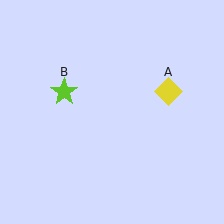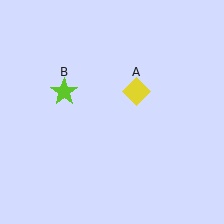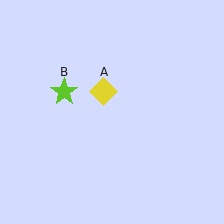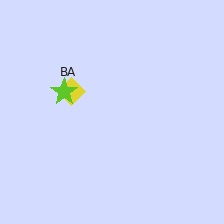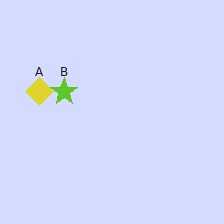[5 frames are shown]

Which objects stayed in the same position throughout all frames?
Lime star (object B) remained stationary.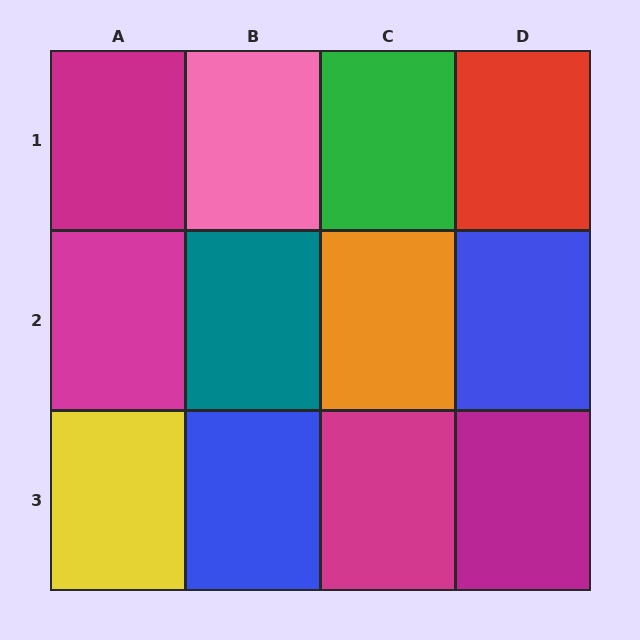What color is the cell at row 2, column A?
Magenta.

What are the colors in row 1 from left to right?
Magenta, pink, green, red.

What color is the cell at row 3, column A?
Yellow.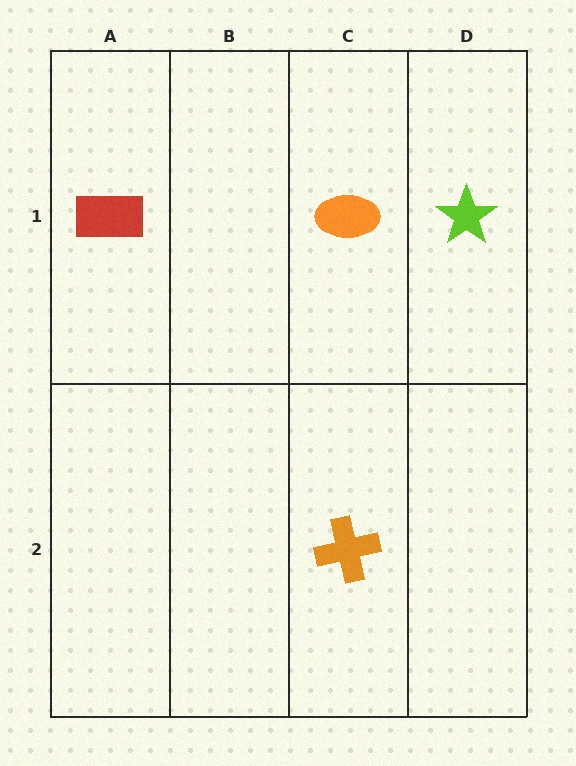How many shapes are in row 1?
3 shapes.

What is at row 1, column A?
A red rectangle.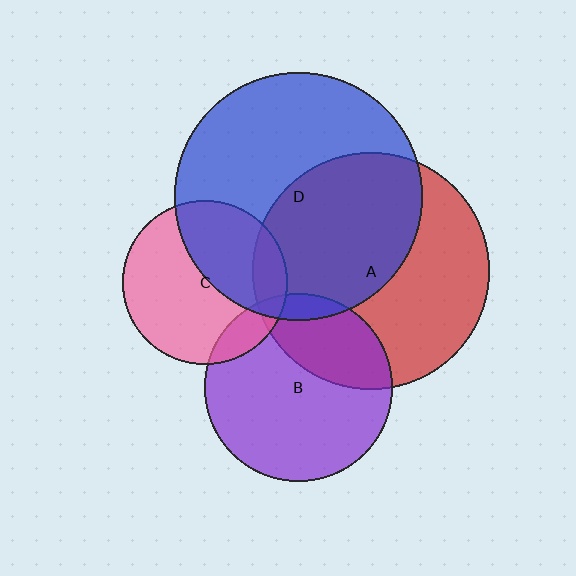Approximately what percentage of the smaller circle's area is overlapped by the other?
Approximately 5%.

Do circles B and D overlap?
Yes.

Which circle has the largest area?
Circle D (blue).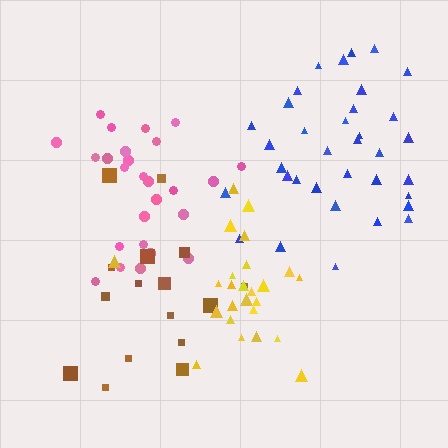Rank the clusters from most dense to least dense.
yellow, blue, pink, brown.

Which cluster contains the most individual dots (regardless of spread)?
Blue (35).